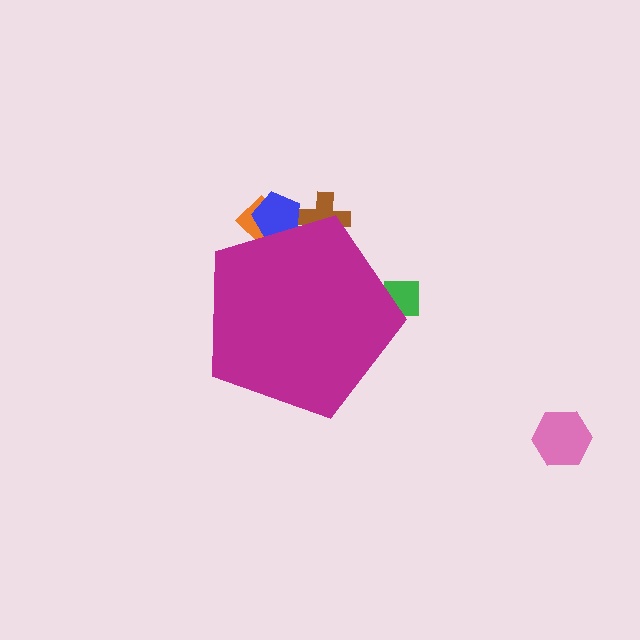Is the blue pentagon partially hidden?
Yes, the blue pentagon is partially hidden behind the magenta pentagon.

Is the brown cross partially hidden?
Yes, the brown cross is partially hidden behind the magenta pentagon.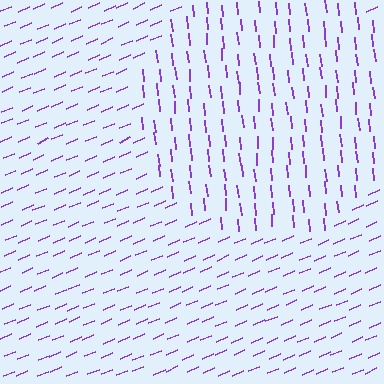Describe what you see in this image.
The image is filled with small purple line segments. A circle region in the image has lines oriented differently from the surrounding lines, creating a visible texture boundary.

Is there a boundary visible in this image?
Yes, there is a texture boundary formed by a change in line orientation.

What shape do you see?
I see a circle.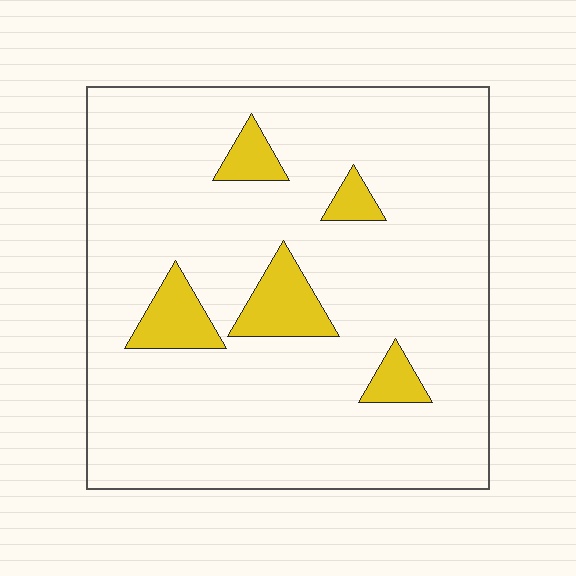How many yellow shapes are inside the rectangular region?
5.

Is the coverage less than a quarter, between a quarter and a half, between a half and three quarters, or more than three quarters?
Less than a quarter.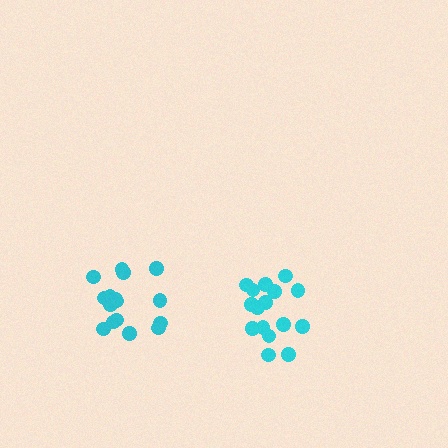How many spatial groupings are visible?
There are 2 spatial groupings.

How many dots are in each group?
Group 1: 16 dots, Group 2: 17 dots (33 total).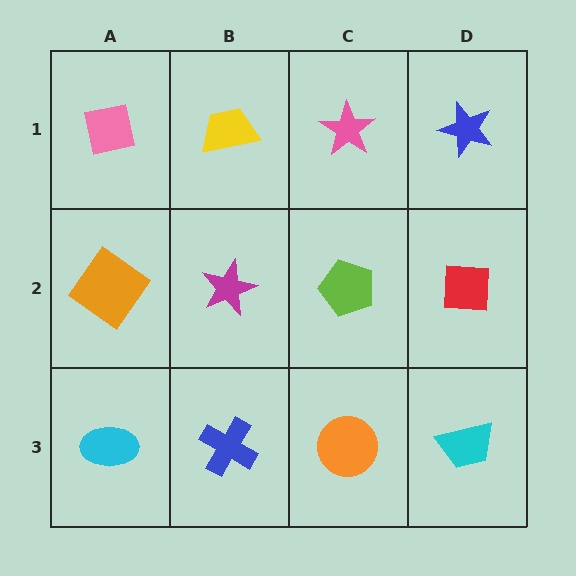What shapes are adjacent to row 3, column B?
A magenta star (row 2, column B), a cyan ellipse (row 3, column A), an orange circle (row 3, column C).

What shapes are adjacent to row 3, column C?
A lime pentagon (row 2, column C), a blue cross (row 3, column B), a cyan trapezoid (row 3, column D).